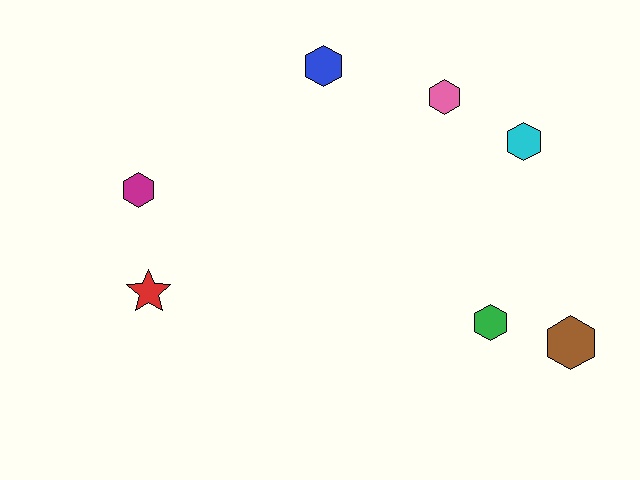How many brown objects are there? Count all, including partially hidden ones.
There is 1 brown object.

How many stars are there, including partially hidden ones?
There is 1 star.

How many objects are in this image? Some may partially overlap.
There are 7 objects.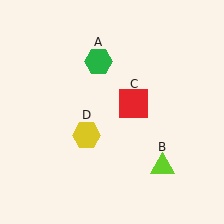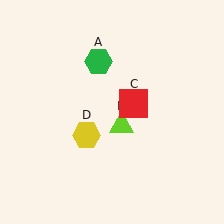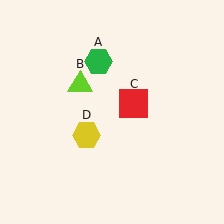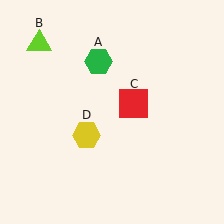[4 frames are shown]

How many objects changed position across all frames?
1 object changed position: lime triangle (object B).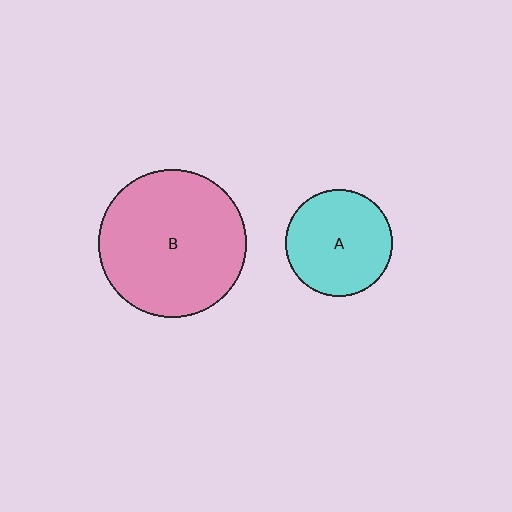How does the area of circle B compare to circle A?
Approximately 1.9 times.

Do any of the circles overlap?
No, none of the circles overlap.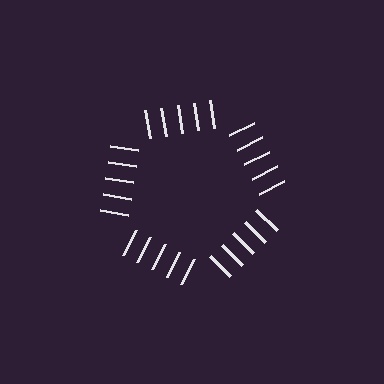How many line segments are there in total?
25 — 5 along each of the 5 edges.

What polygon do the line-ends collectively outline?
An illusory pentagon — the line segments terminate on its edges but no continuous stroke is drawn.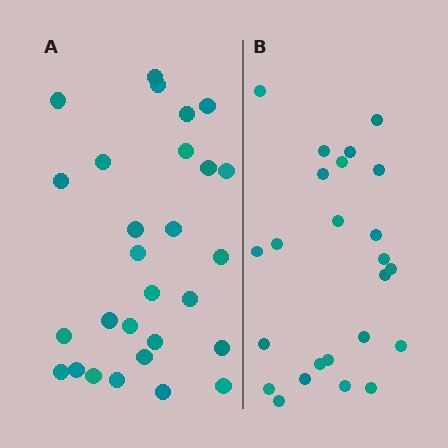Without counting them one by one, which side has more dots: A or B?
Region A (the left region) has more dots.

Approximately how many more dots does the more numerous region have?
Region A has about 4 more dots than region B.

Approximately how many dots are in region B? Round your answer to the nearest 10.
About 20 dots. (The exact count is 24, which rounds to 20.)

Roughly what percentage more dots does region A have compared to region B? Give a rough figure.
About 15% more.